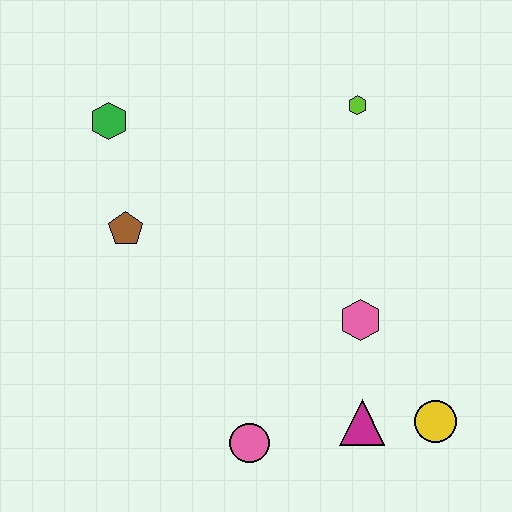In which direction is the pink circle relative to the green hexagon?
The pink circle is below the green hexagon.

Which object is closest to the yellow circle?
The magenta triangle is closest to the yellow circle.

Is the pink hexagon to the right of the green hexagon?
Yes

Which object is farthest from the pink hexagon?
The green hexagon is farthest from the pink hexagon.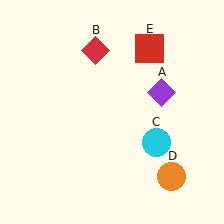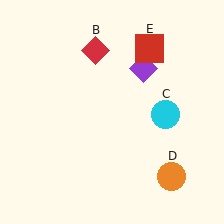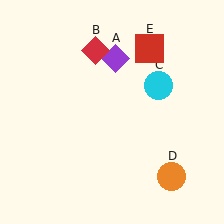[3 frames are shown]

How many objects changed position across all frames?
2 objects changed position: purple diamond (object A), cyan circle (object C).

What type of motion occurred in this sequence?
The purple diamond (object A), cyan circle (object C) rotated counterclockwise around the center of the scene.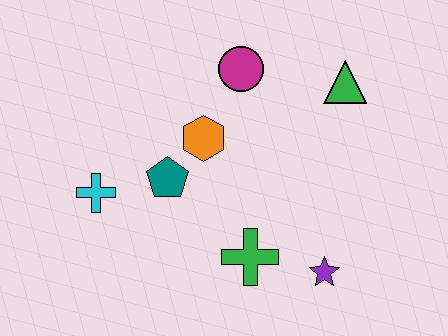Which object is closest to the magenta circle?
The orange hexagon is closest to the magenta circle.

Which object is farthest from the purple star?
The cyan cross is farthest from the purple star.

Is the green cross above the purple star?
Yes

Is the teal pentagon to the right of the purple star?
No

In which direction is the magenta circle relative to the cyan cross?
The magenta circle is to the right of the cyan cross.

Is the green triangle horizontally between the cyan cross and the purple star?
No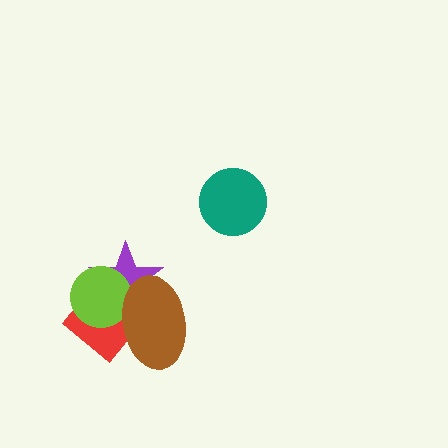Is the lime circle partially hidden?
Yes, it is partially covered by another shape.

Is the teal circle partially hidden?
No, no other shape covers it.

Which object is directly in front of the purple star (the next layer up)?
The lime circle is directly in front of the purple star.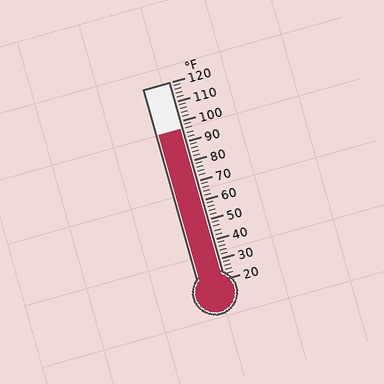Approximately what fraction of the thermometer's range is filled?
The thermometer is filled to approximately 75% of its range.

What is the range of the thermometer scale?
The thermometer scale ranges from 20°F to 120°F.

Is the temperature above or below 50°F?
The temperature is above 50°F.